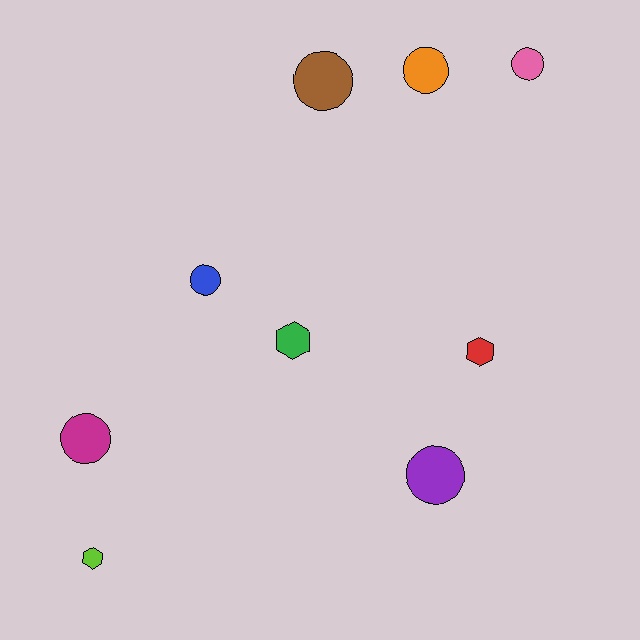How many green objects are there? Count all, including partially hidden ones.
There is 1 green object.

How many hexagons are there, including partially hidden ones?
There are 3 hexagons.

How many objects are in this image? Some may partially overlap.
There are 9 objects.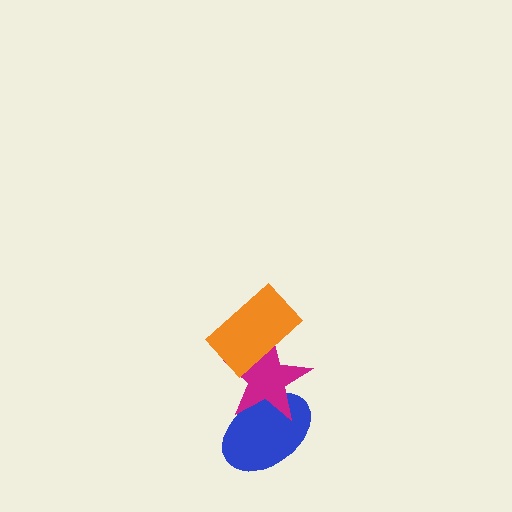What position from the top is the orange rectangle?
The orange rectangle is 1st from the top.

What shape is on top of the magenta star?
The orange rectangle is on top of the magenta star.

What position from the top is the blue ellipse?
The blue ellipse is 3rd from the top.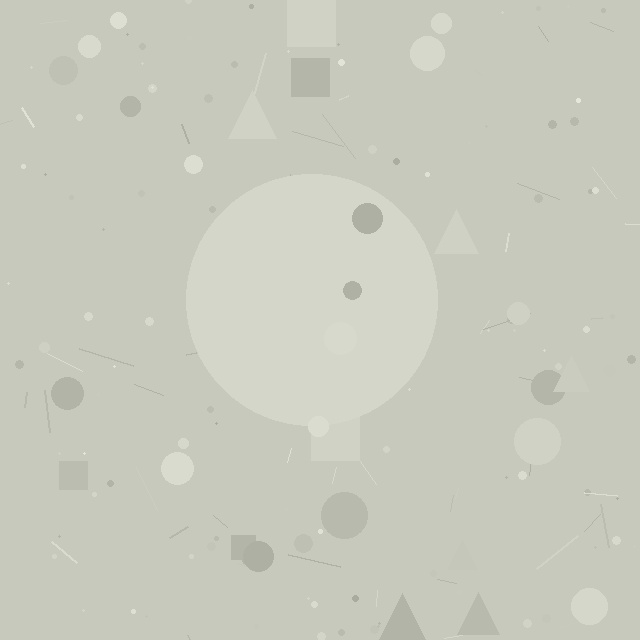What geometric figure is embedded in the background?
A circle is embedded in the background.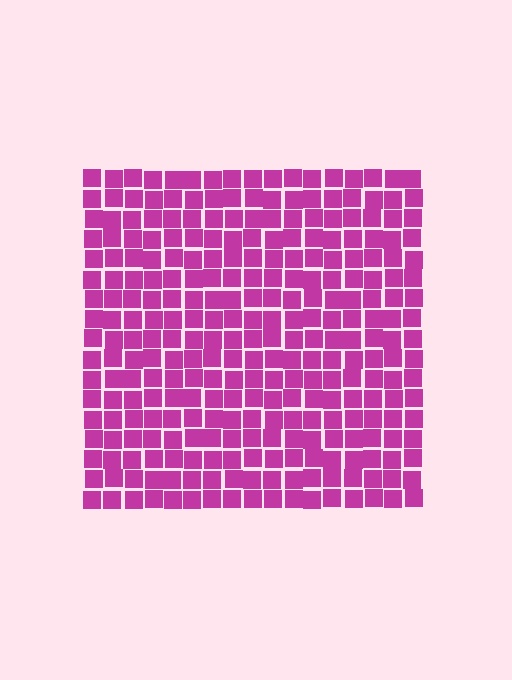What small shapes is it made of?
It is made of small squares.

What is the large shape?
The large shape is a square.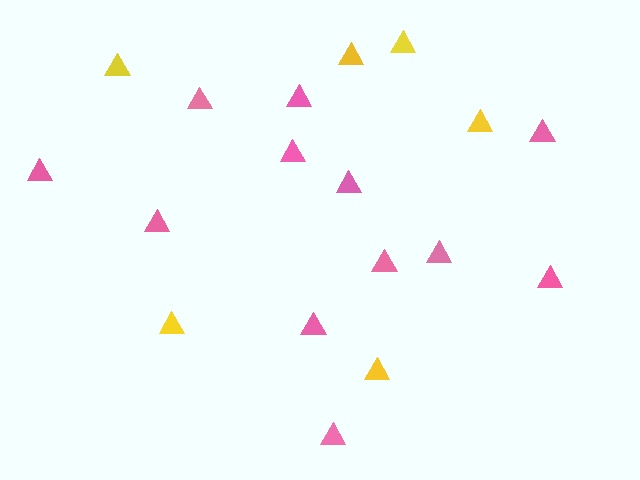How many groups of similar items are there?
There are 2 groups: one group of yellow triangles (6) and one group of pink triangles (12).